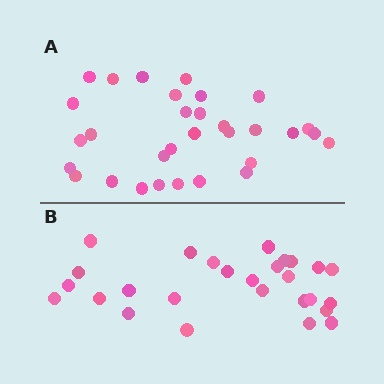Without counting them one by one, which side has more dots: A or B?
Region A (the top region) has more dots.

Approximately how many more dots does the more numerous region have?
Region A has about 4 more dots than region B.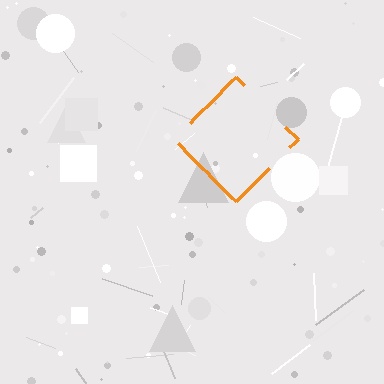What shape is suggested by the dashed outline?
The dashed outline suggests a diamond.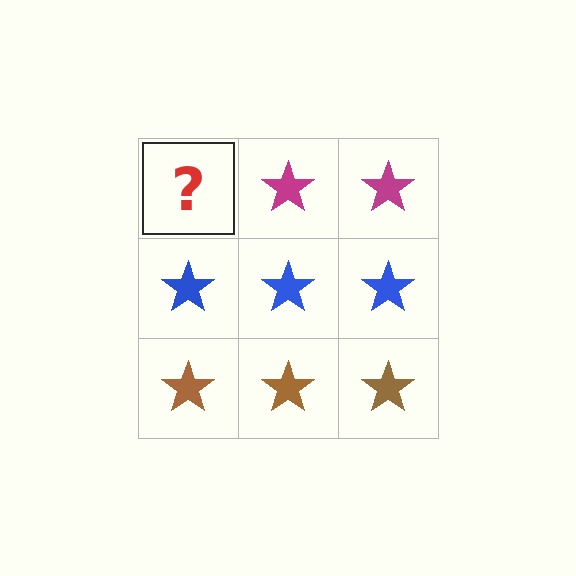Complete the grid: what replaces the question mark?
The question mark should be replaced with a magenta star.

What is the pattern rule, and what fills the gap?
The rule is that each row has a consistent color. The gap should be filled with a magenta star.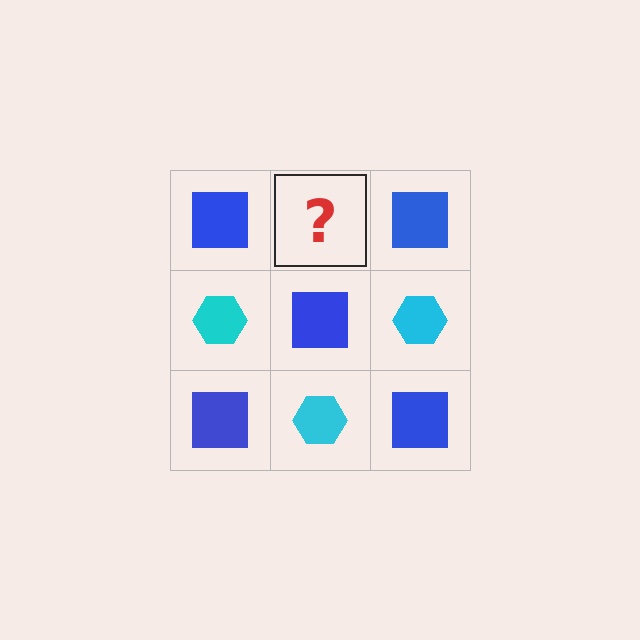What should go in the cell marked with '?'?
The missing cell should contain a cyan hexagon.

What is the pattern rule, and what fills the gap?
The rule is that it alternates blue square and cyan hexagon in a checkerboard pattern. The gap should be filled with a cyan hexagon.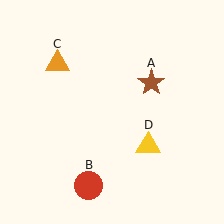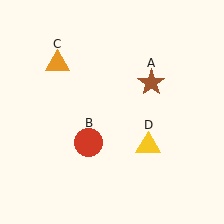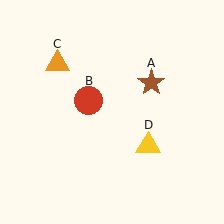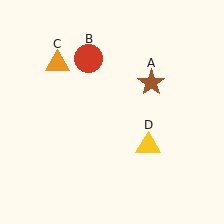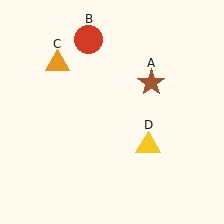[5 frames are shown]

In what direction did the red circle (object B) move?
The red circle (object B) moved up.